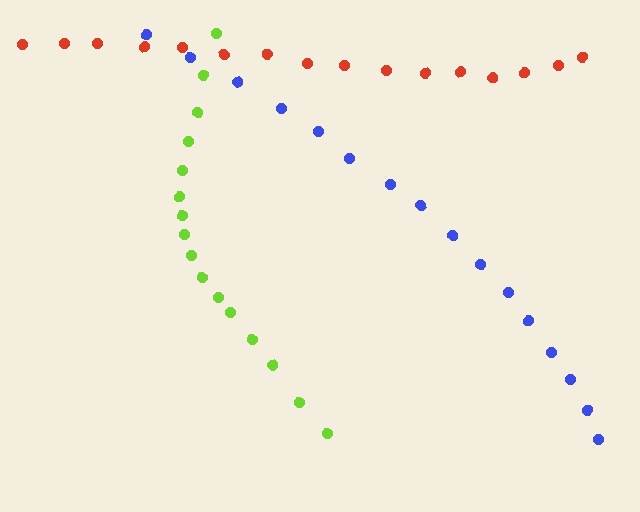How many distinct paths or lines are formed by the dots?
There are 3 distinct paths.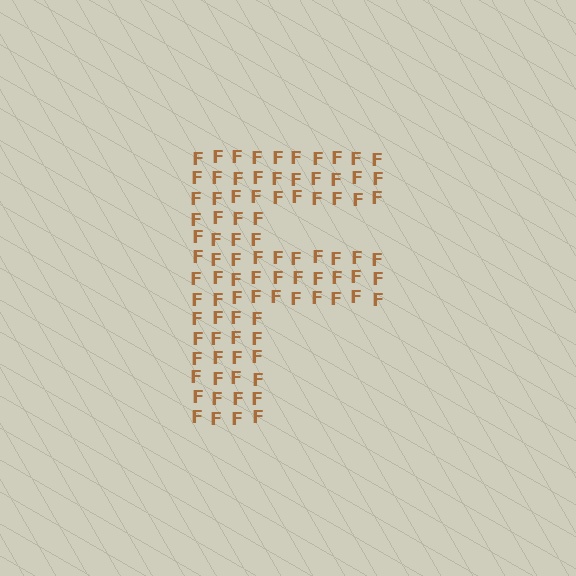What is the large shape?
The large shape is the letter F.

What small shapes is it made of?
It is made of small letter F's.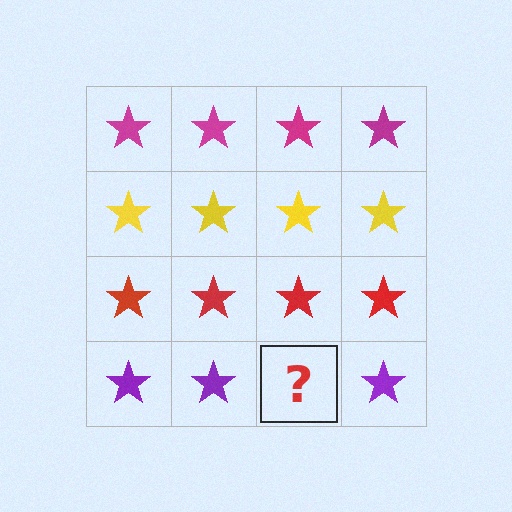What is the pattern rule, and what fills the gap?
The rule is that each row has a consistent color. The gap should be filled with a purple star.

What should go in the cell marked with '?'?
The missing cell should contain a purple star.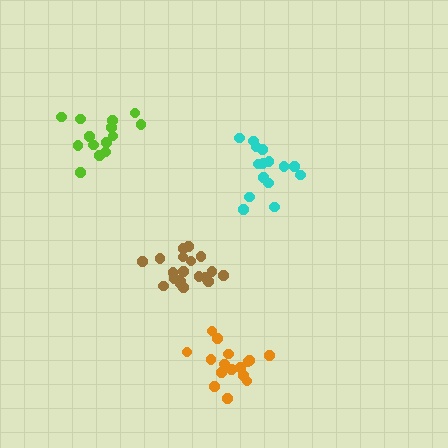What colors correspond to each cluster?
The clusters are colored: brown, orange, lime, cyan.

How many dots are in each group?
Group 1: 20 dots, Group 2: 16 dots, Group 3: 14 dots, Group 4: 15 dots (65 total).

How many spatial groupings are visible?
There are 4 spatial groupings.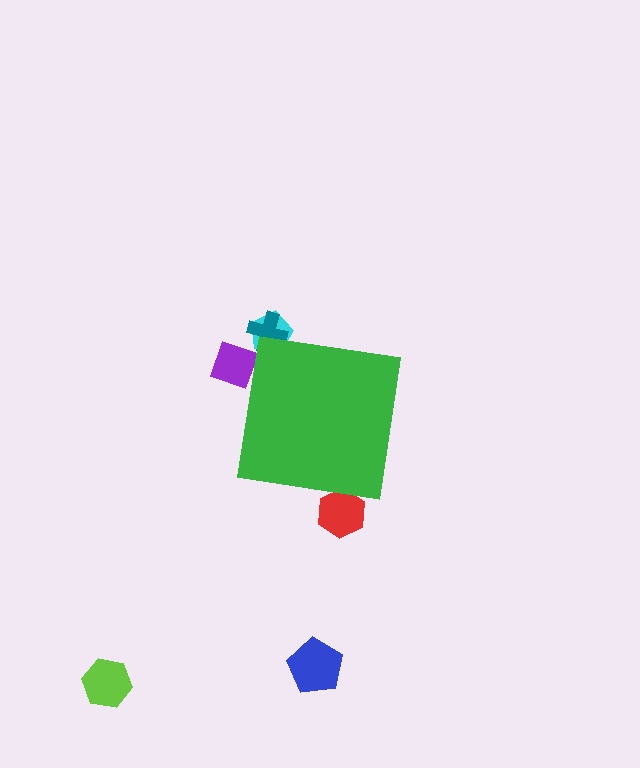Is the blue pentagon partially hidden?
No, the blue pentagon is fully visible.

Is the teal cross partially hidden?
Yes, the teal cross is partially hidden behind the green square.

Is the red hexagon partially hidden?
Yes, the red hexagon is partially hidden behind the green square.